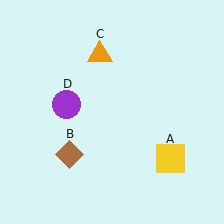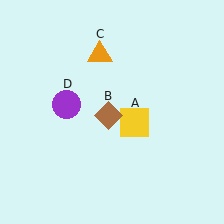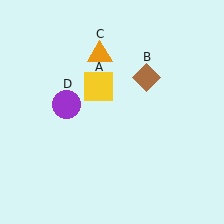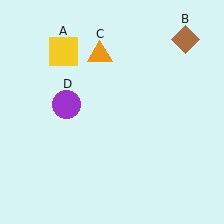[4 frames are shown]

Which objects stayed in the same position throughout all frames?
Orange triangle (object C) and purple circle (object D) remained stationary.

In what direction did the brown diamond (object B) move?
The brown diamond (object B) moved up and to the right.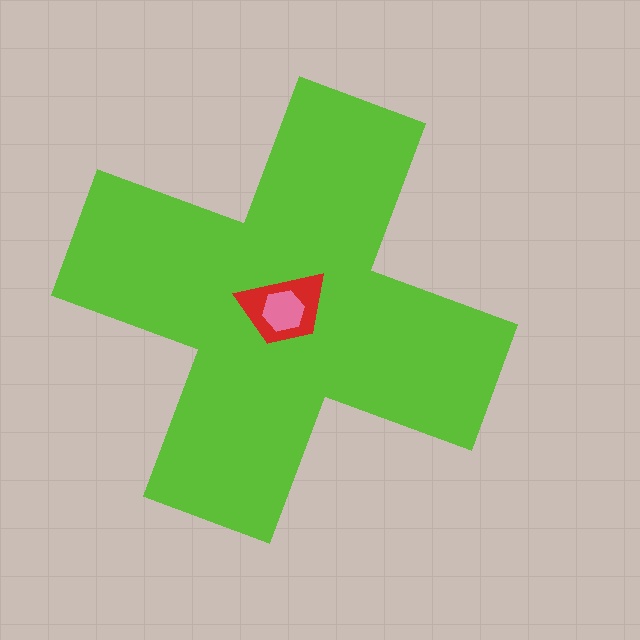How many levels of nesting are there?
3.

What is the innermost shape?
The pink hexagon.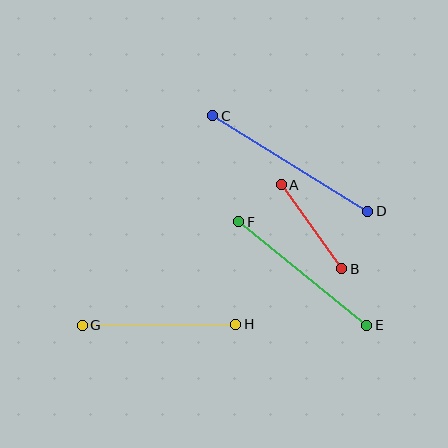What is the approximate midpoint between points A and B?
The midpoint is at approximately (312, 227) pixels.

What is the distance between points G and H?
The distance is approximately 153 pixels.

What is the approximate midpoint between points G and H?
The midpoint is at approximately (159, 325) pixels.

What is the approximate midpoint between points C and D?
The midpoint is at approximately (290, 164) pixels.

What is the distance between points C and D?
The distance is approximately 182 pixels.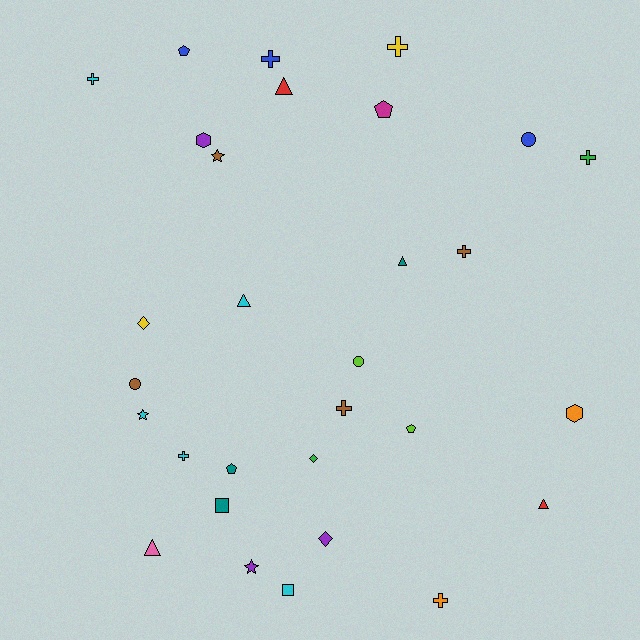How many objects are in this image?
There are 30 objects.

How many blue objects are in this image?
There are 3 blue objects.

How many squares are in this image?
There are 2 squares.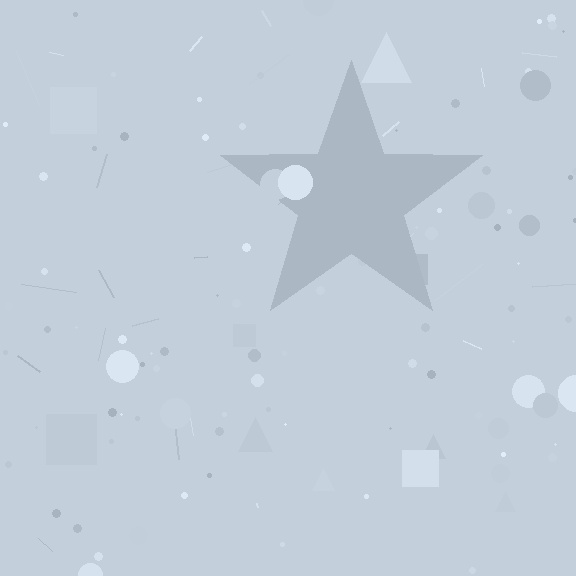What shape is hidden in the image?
A star is hidden in the image.